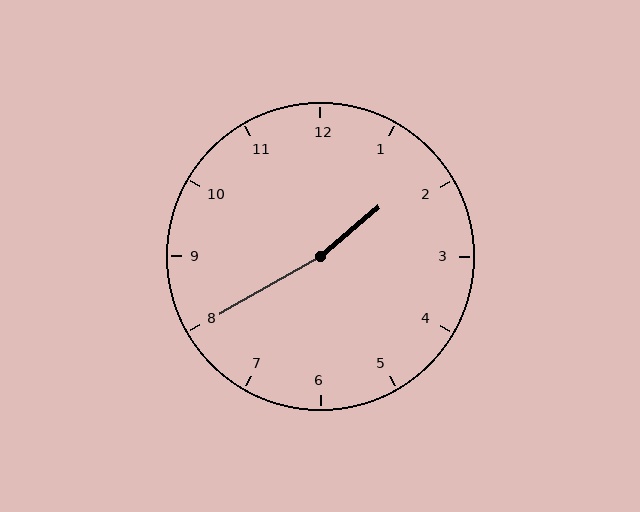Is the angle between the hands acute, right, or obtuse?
It is obtuse.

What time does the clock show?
1:40.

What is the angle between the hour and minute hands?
Approximately 170 degrees.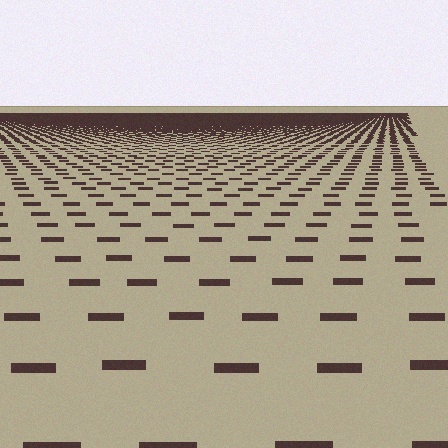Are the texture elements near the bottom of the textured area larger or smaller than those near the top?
Larger. Near the bottom, elements are closer to the viewer and appear at a bigger on-screen size.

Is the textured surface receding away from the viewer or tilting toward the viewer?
The surface is receding away from the viewer. Texture elements get smaller and denser toward the top.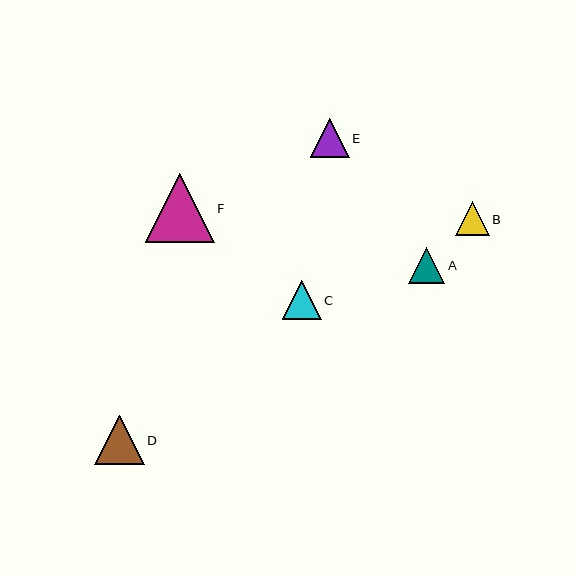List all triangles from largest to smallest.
From largest to smallest: F, D, C, E, A, B.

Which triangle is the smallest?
Triangle B is the smallest with a size of approximately 34 pixels.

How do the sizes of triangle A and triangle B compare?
Triangle A and triangle B are approximately the same size.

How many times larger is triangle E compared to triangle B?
Triangle E is approximately 1.1 times the size of triangle B.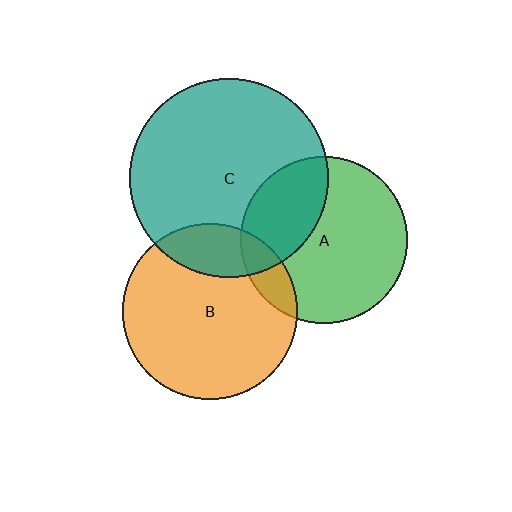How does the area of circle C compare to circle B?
Approximately 1.3 times.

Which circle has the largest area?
Circle C (teal).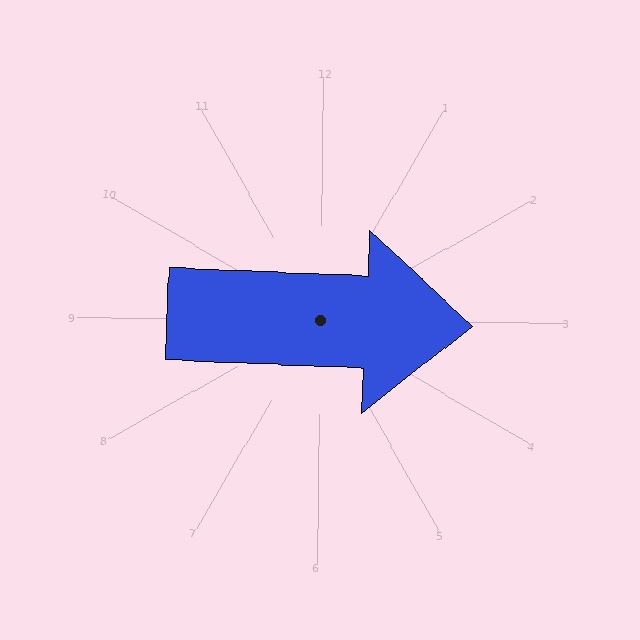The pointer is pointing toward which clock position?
Roughly 3 o'clock.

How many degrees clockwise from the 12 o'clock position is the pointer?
Approximately 92 degrees.